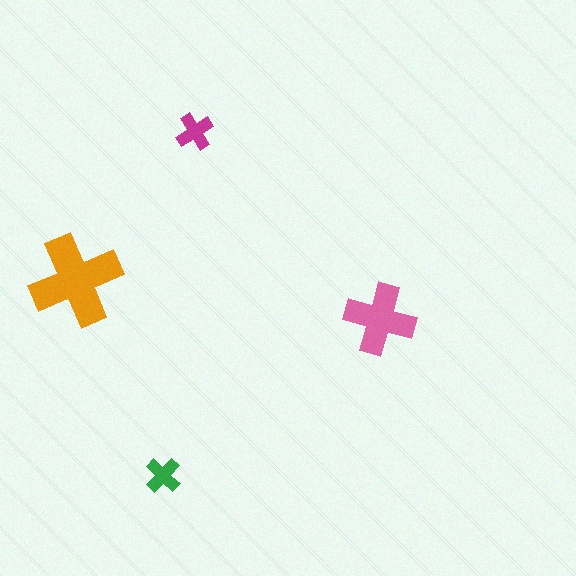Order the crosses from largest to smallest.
the orange one, the pink one, the magenta one, the green one.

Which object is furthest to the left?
The orange cross is leftmost.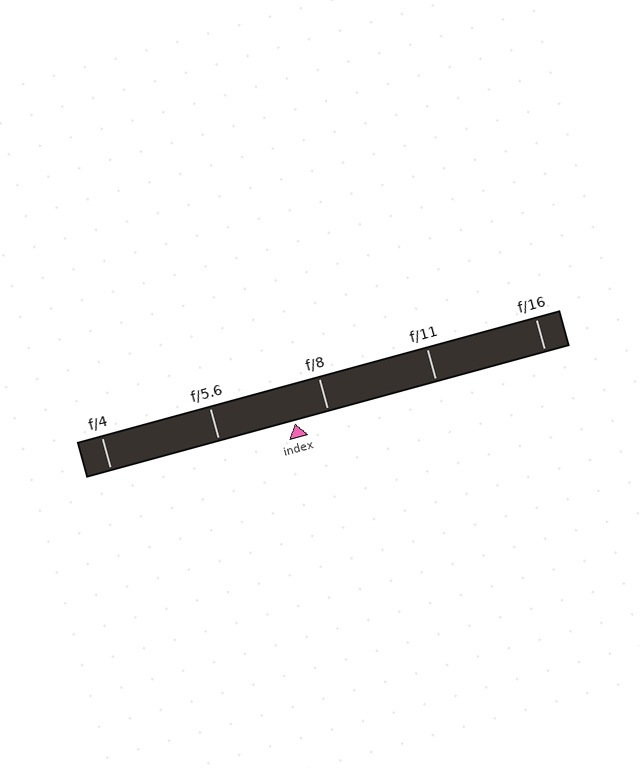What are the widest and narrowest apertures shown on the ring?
The widest aperture shown is f/4 and the narrowest is f/16.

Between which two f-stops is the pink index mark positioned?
The index mark is between f/5.6 and f/8.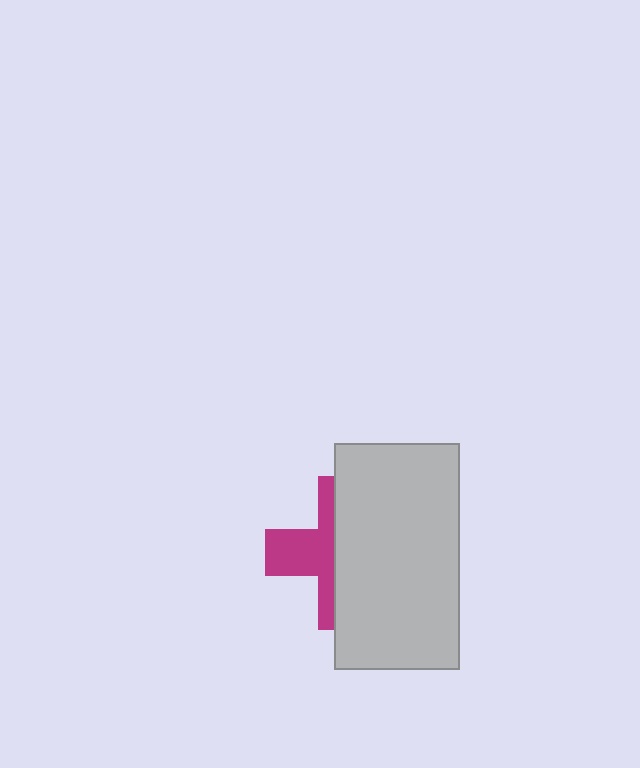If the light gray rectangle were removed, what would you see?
You would see the complete magenta cross.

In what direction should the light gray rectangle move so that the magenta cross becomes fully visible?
The light gray rectangle should move right. That is the shortest direction to clear the overlap and leave the magenta cross fully visible.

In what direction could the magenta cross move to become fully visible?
The magenta cross could move left. That would shift it out from behind the light gray rectangle entirely.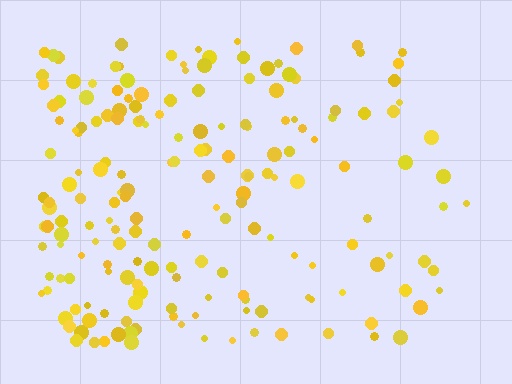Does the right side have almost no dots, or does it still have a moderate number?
Still a moderate number, just noticeably fewer than the left.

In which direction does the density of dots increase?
From right to left, with the left side densest.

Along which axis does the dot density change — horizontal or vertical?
Horizontal.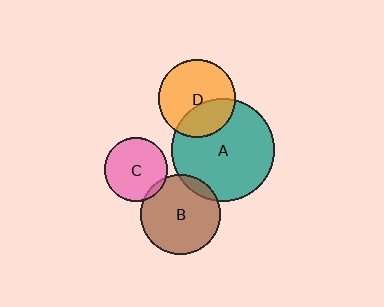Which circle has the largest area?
Circle A (teal).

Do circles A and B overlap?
Yes.